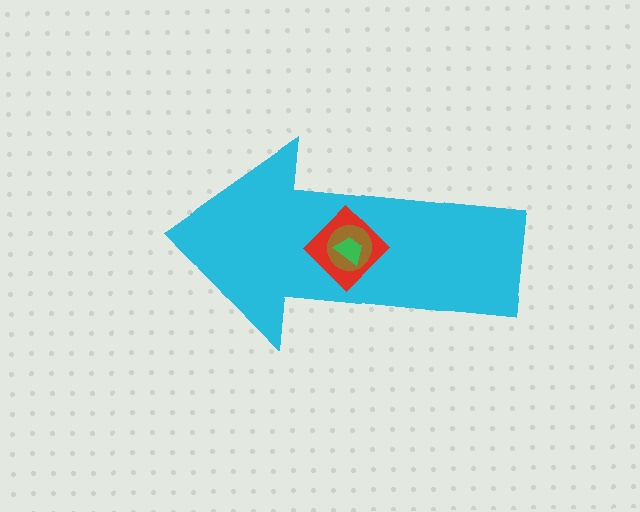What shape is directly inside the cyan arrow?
The red diamond.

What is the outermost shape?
The cyan arrow.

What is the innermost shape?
The green trapezoid.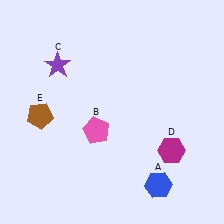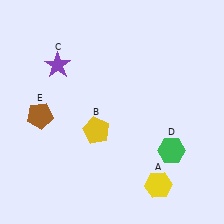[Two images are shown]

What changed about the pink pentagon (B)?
In Image 1, B is pink. In Image 2, it changed to yellow.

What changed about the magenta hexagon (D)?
In Image 1, D is magenta. In Image 2, it changed to green.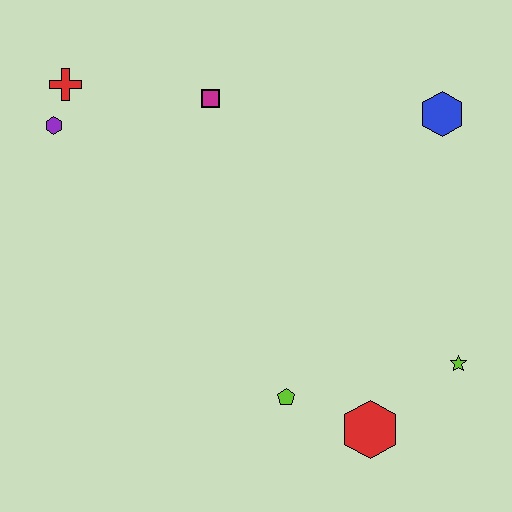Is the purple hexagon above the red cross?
No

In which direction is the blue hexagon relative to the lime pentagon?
The blue hexagon is above the lime pentagon.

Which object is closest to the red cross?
The purple hexagon is closest to the red cross.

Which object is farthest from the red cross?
The lime star is farthest from the red cross.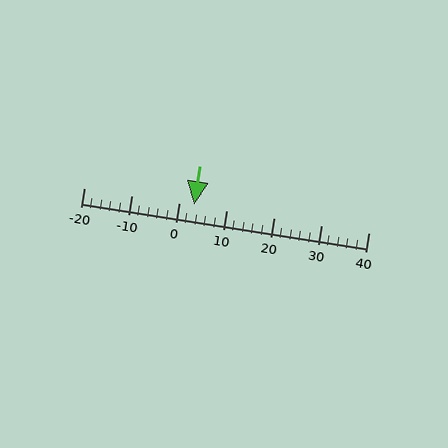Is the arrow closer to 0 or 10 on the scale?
The arrow is closer to 0.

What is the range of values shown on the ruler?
The ruler shows values from -20 to 40.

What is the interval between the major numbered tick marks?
The major tick marks are spaced 10 units apart.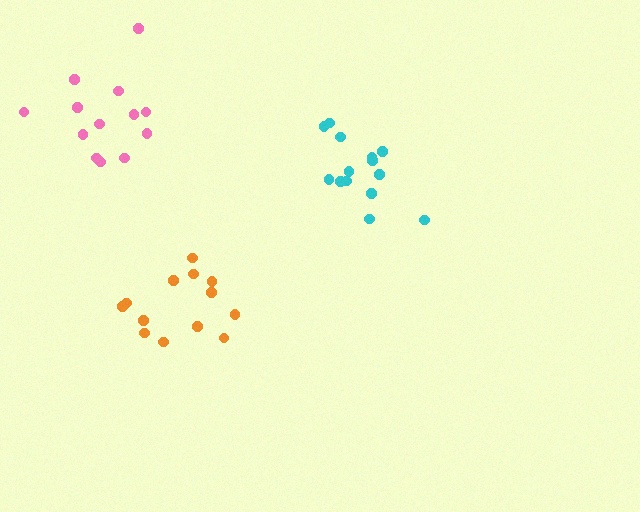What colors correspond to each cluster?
The clusters are colored: pink, cyan, orange.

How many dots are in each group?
Group 1: 13 dots, Group 2: 14 dots, Group 3: 13 dots (40 total).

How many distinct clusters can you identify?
There are 3 distinct clusters.